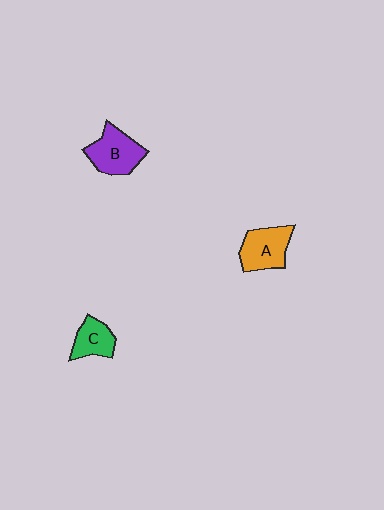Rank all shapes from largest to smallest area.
From largest to smallest: B (purple), A (orange), C (green).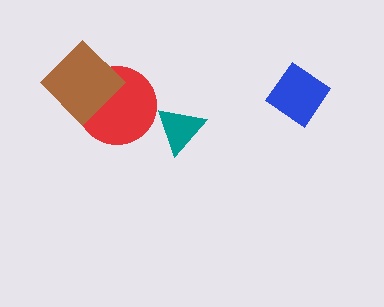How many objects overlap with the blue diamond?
0 objects overlap with the blue diamond.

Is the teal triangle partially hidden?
No, no other shape covers it.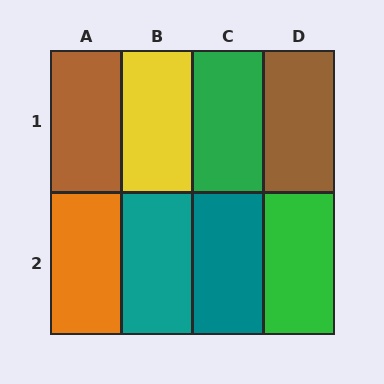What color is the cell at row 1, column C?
Green.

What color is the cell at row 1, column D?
Brown.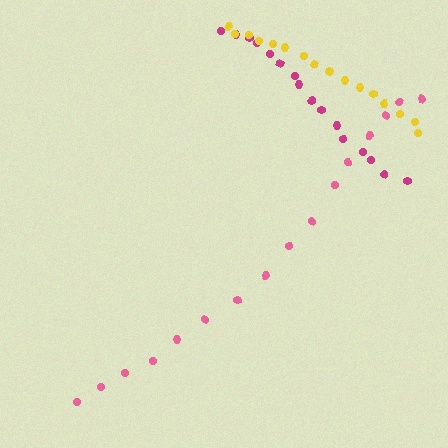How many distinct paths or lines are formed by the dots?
There are 3 distinct paths.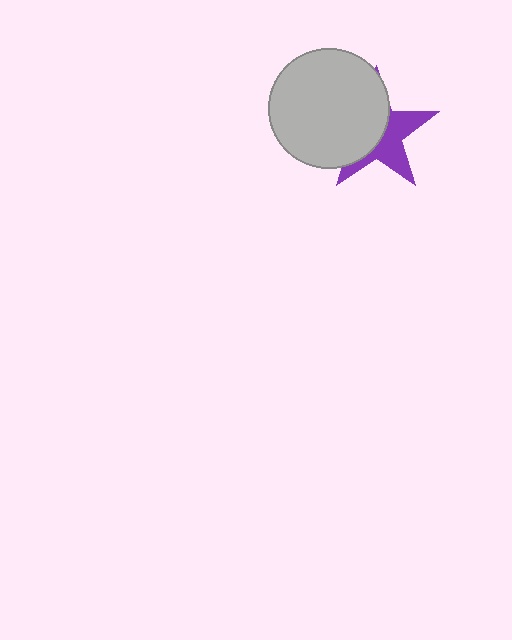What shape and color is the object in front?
The object in front is a light gray circle.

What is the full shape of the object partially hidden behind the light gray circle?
The partially hidden object is a purple star.